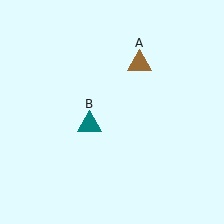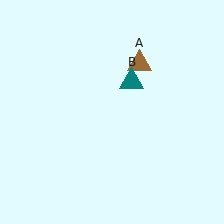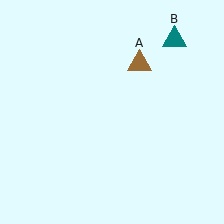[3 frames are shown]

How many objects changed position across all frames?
1 object changed position: teal triangle (object B).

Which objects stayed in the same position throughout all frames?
Brown triangle (object A) remained stationary.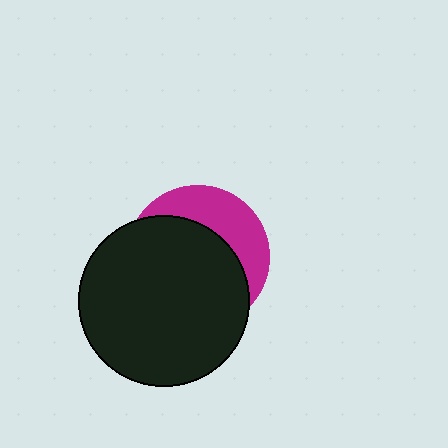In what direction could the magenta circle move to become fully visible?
The magenta circle could move toward the upper-right. That would shift it out from behind the black circle entirely.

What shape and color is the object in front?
The object in front is a black circle.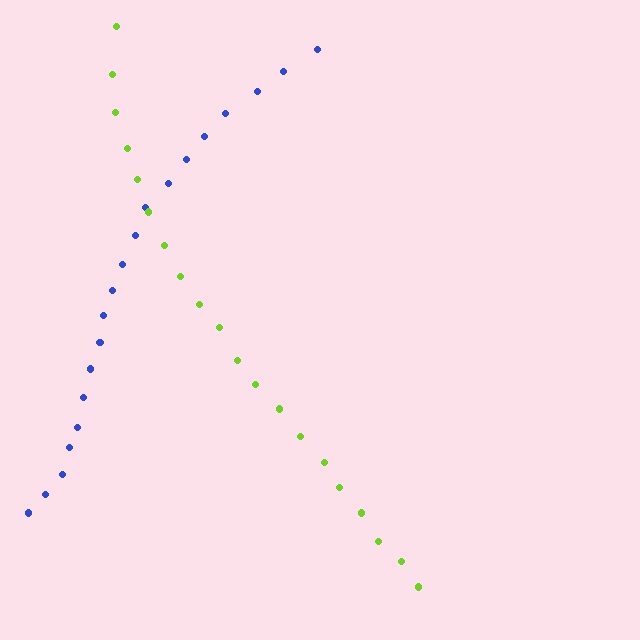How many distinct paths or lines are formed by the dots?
There are 2 distinct paths.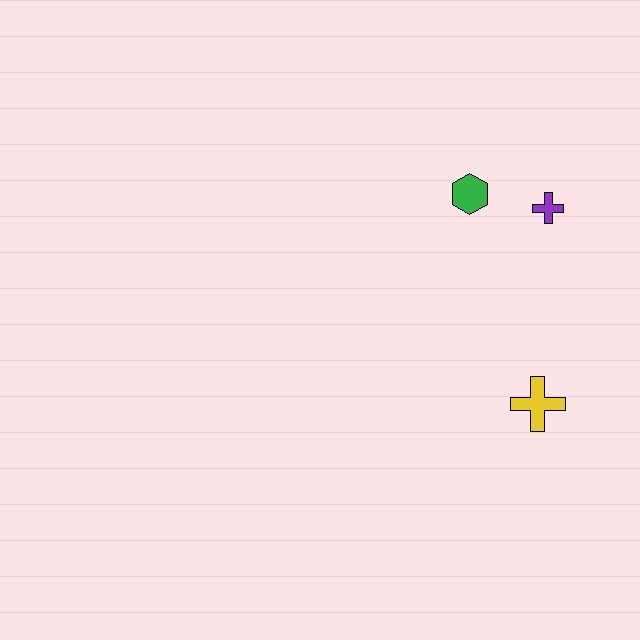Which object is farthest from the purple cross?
The yellow cross is farthest from the purple cross.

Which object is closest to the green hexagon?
The purple cross is closest to the green hexagon.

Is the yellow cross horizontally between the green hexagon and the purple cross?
Yes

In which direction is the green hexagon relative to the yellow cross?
The green hexagon is above the yellow cross.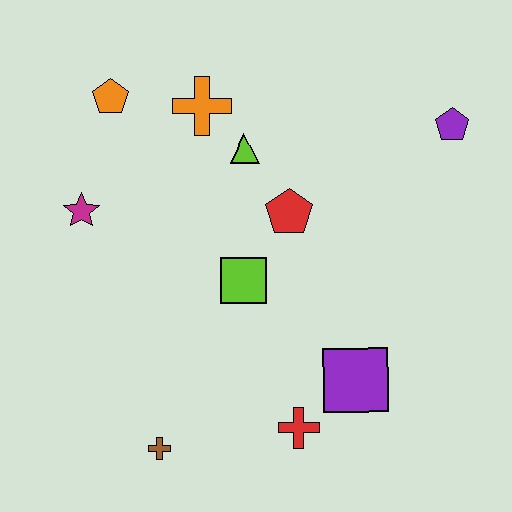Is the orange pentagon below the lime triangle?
No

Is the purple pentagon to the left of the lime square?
No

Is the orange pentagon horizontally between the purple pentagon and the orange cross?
No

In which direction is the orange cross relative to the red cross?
The orange cross is above the red cross.